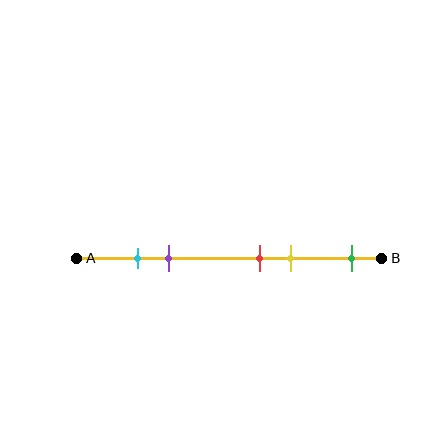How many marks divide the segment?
There are 5 marks dividing the segment.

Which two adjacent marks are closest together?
The cyan and purple marks are the closest adjacent pair.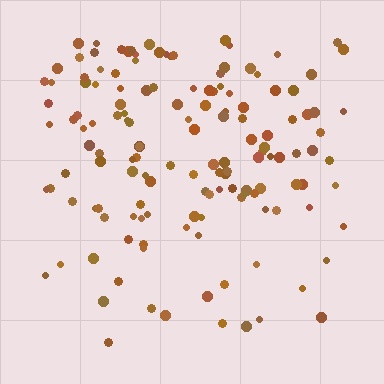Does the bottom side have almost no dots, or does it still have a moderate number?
Still a moderate number, just noticeably fewer than the top.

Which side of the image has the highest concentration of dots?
The top.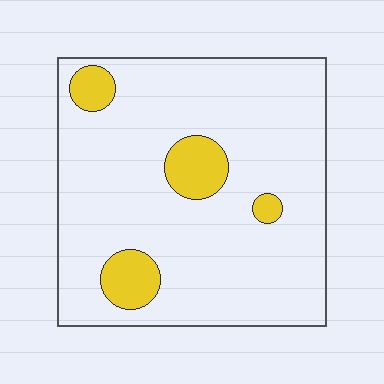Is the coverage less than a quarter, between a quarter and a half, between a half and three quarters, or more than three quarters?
Less than a quarter.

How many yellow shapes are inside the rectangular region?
4.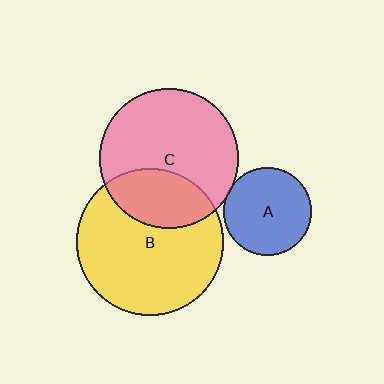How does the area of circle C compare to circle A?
Approximately 2.5 times.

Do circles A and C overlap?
Yes.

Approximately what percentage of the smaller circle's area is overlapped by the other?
Approximately 5%.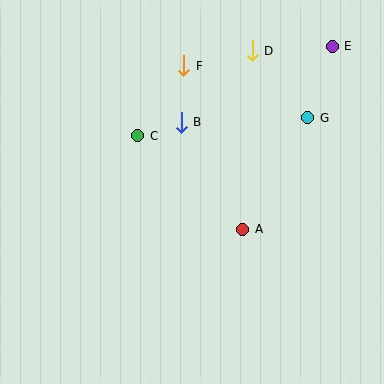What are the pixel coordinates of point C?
Point C is at (138, 136).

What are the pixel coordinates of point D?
Point D is at (252, 51).